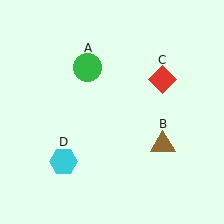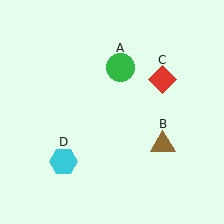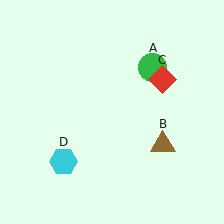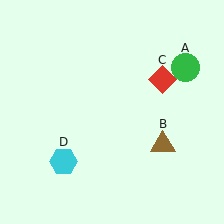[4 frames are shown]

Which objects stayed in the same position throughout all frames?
Brown triangle (object B) and red diamond (object C) and cyan hexagon (object D) remained stationary.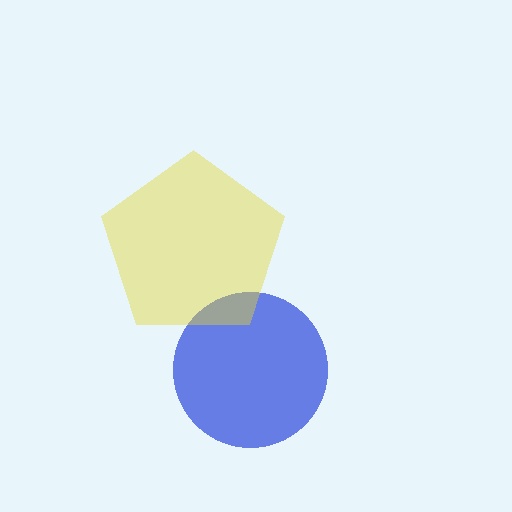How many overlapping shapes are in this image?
There are 2 overlapping shapes in the image.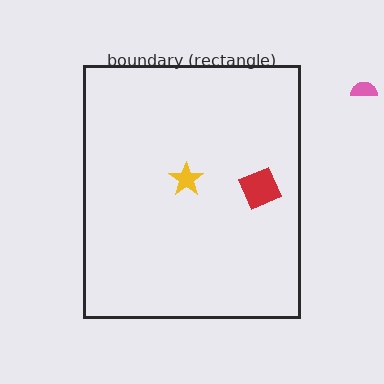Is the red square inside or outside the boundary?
Inside.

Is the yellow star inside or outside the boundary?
Inside.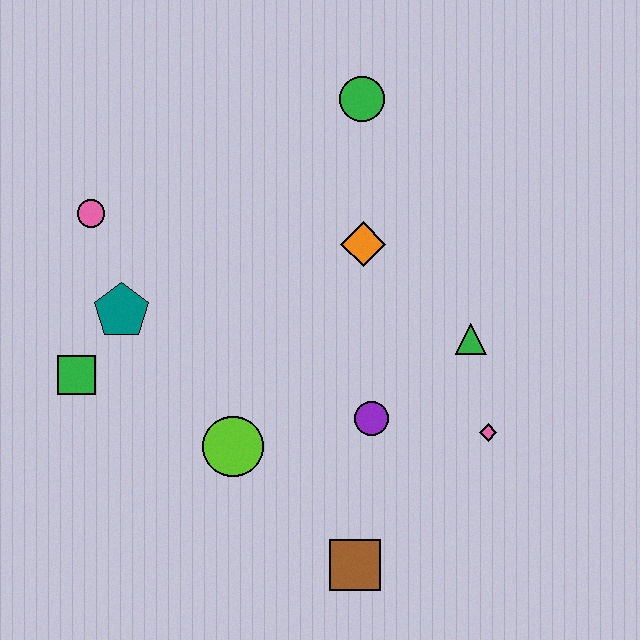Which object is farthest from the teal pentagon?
The pink diamond is farthest from the teal pentagon.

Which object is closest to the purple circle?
The pink diamond is closest to the purple circle.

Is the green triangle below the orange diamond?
Yes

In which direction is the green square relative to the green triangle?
The green square is to the left of the green triangle.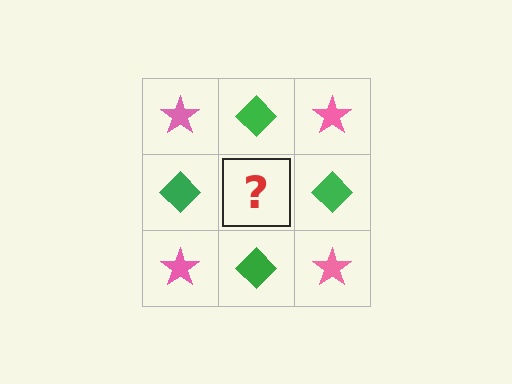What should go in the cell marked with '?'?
The missing cell should contain a pink star.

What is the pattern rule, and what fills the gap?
The rule is that it alternates pink star and green diamond in a checkerboard pattern. The gap should be filled with a pink star.